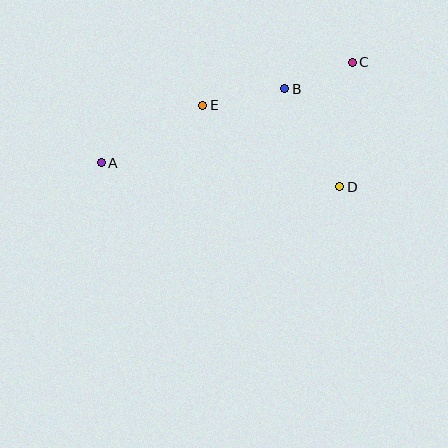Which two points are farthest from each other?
Points A and C are farthest from each other.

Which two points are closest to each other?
Points B and C are closest to each other.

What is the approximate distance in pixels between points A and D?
The distance between A and D is approximately 240 pixels.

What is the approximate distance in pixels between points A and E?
The distance between A and E is approximately 116 pixels.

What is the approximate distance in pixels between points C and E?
The distance between C and E is approximately 156 pixels.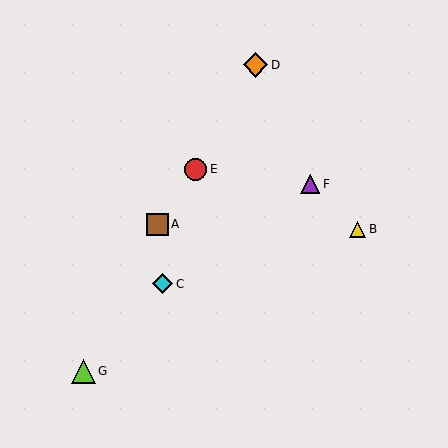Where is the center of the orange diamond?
The center of the orange diamond is at (255, 65).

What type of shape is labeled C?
Shape C is a cyan diamond.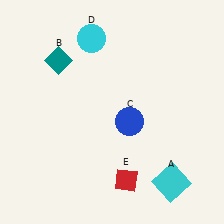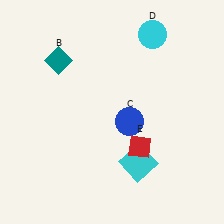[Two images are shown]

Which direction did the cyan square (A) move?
The cyan square (A) moved left.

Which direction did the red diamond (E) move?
The red diamond (E) moved up.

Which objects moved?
The objects that moved are: the cyan square (A), the cyan circle (D), the red diamond (E).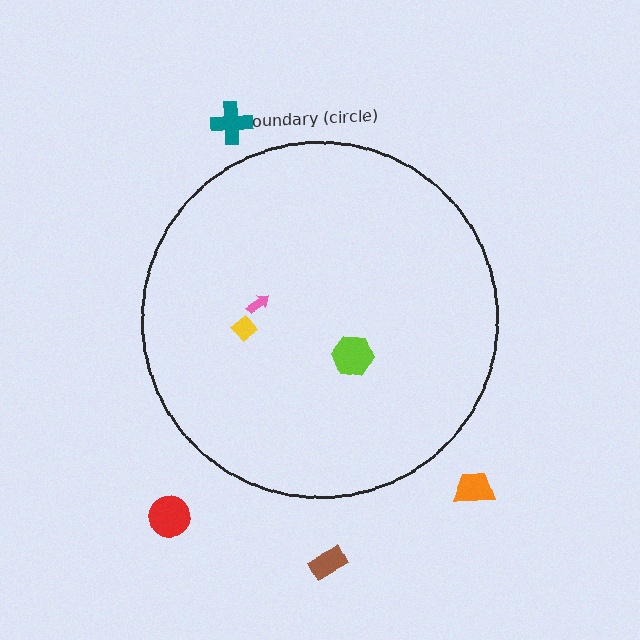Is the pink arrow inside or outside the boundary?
Inside.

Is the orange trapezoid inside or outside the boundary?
Outside.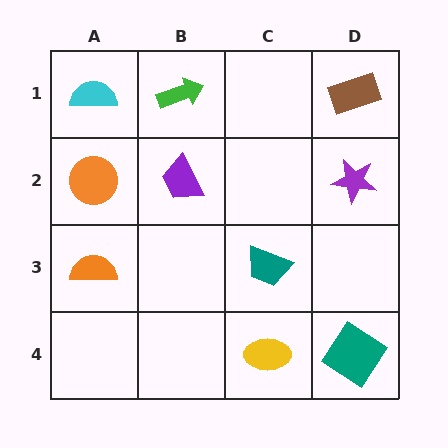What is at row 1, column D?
A brown rectangle.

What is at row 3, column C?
A teal trapezoid.